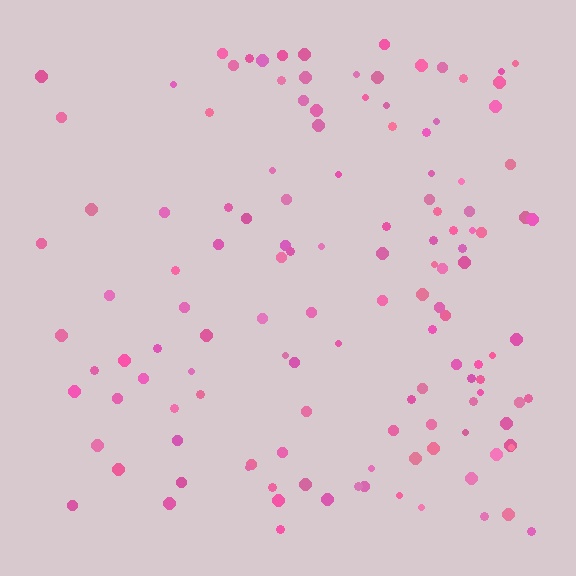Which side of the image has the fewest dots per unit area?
The left.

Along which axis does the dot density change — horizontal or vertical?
Horizontal.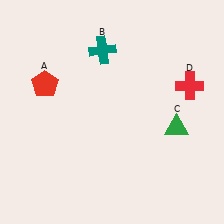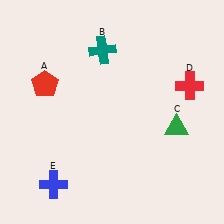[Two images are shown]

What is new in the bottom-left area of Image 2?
A blue cross (E) was added in the bottom-left area of Image 2.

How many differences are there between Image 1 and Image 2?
There is 1 difference between the two images.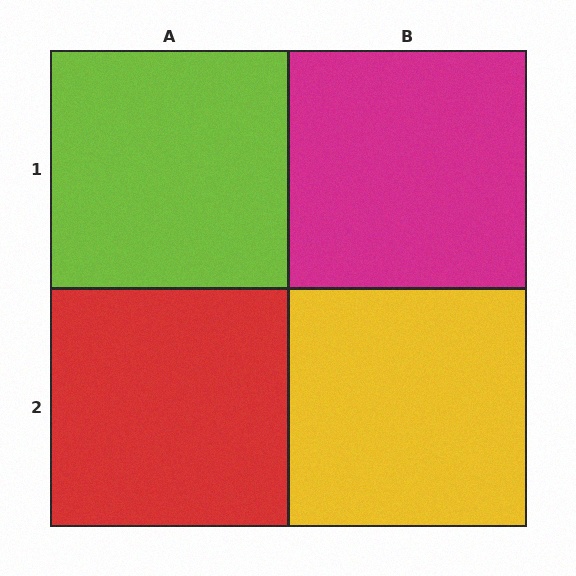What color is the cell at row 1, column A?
Lime.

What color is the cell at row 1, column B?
Magenta.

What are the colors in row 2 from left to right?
Red, yellow.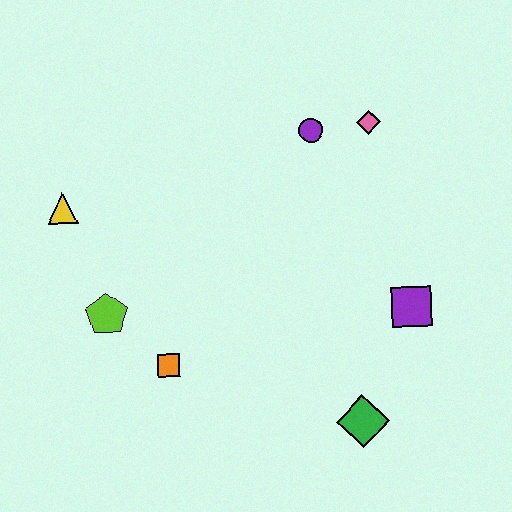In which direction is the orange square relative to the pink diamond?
The orange square is below the pink diamond.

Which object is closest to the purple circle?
The pink diamond is closest to the purple circle.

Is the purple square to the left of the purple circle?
No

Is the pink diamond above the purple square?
Yes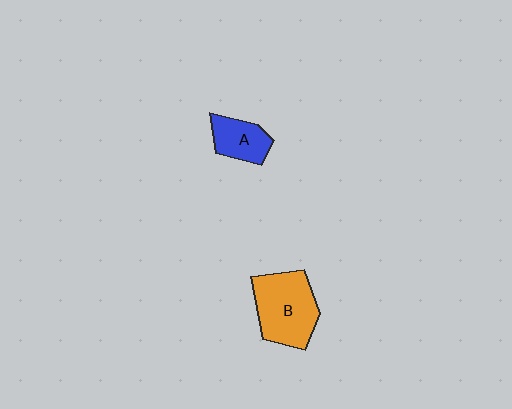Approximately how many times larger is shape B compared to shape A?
Approximately 1.9 times.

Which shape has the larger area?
Shape B (orange).